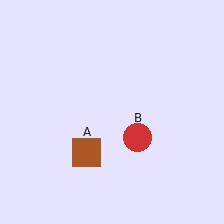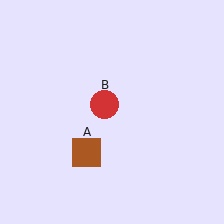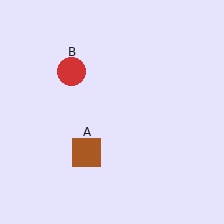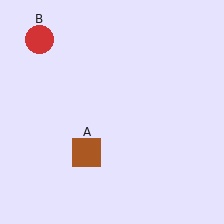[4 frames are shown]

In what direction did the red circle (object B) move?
The red circle (object B) moved up and to the left.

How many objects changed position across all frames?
1 object changed position: red circle (object B).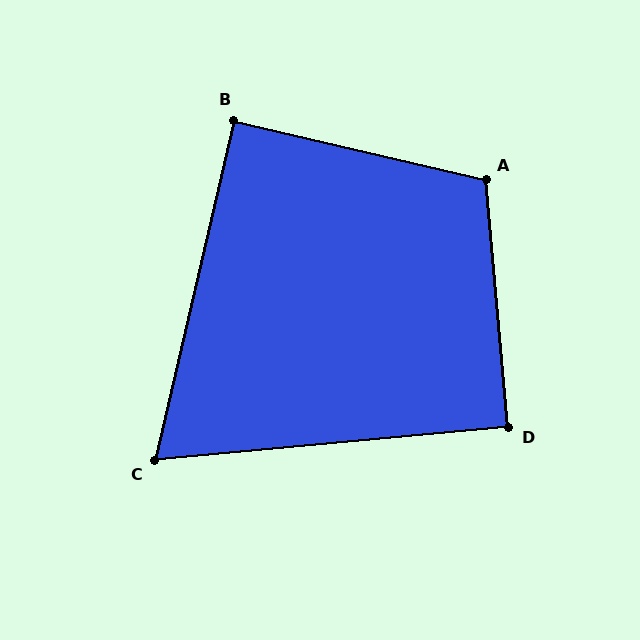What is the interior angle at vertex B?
Approximately 90 degrees (approximately right).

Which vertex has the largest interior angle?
A, at approximately 108 degrees.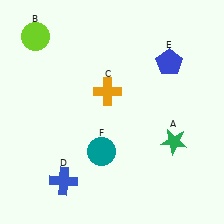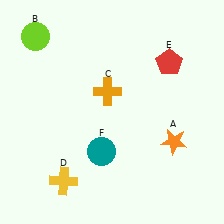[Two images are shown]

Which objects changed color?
A changed from green to orange. D changed from blue to yellow. E changed from blue to red.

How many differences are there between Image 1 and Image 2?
There are 3 differences between the two images.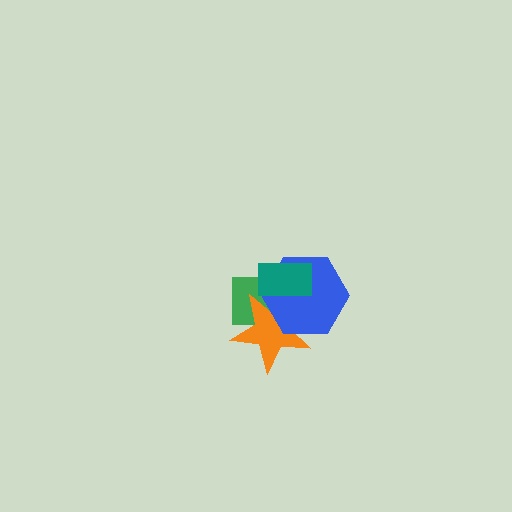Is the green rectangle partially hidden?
Yes, it is partially covered by another shape.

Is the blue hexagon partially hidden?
Yes, it is partially covered by another shape.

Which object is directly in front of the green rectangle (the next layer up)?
The orange star is directly in front of the green rectangle.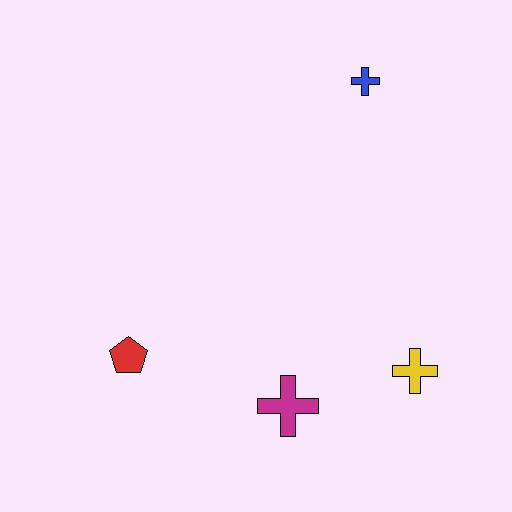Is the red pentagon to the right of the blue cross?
No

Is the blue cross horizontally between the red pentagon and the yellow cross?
Yes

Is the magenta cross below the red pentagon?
Yes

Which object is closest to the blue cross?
The yellow cross is closest to the blue cross.